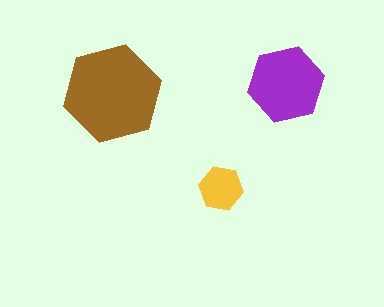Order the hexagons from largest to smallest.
the brown one, the purple one, the yellow one.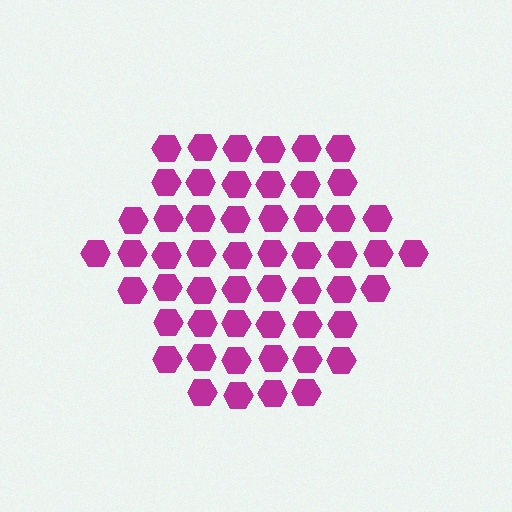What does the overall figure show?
The overall figure shows a hexagon.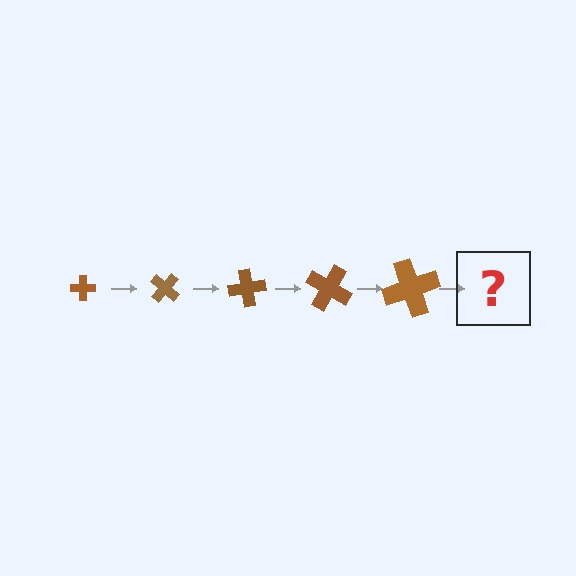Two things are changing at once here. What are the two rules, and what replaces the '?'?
The two rules are that the cross grows larger each step and it rotates 40 degrees each step. The '?' should be a cross, larger than the previous one and rotated 200 degrees from the start.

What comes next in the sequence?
The next element should be a cross, larger than the previous one and rotated 200 degrees from the start.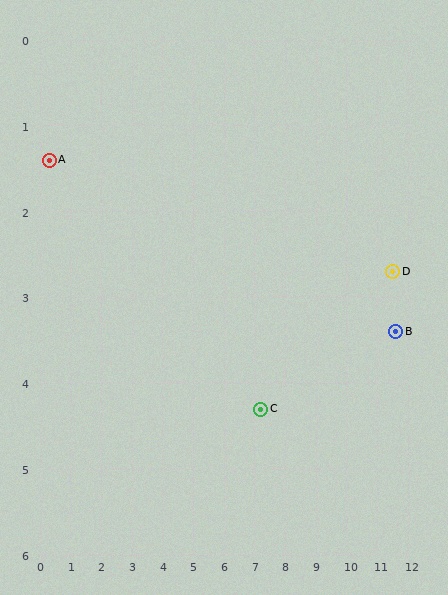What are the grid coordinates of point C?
Point C is at approximately (7.2, 4.3).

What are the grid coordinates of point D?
Point D is at approximately (11.5, 2.7).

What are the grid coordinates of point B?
Point B is at approximately (11.6, 3.4).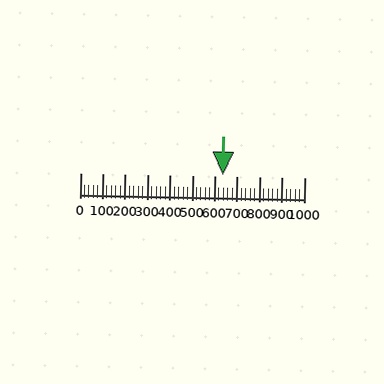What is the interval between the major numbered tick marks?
The major tick marks are spaced 100 units apart.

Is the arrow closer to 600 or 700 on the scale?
The arrow is closer to 600.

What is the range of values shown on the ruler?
The ruler shows values from 0 to 1000.